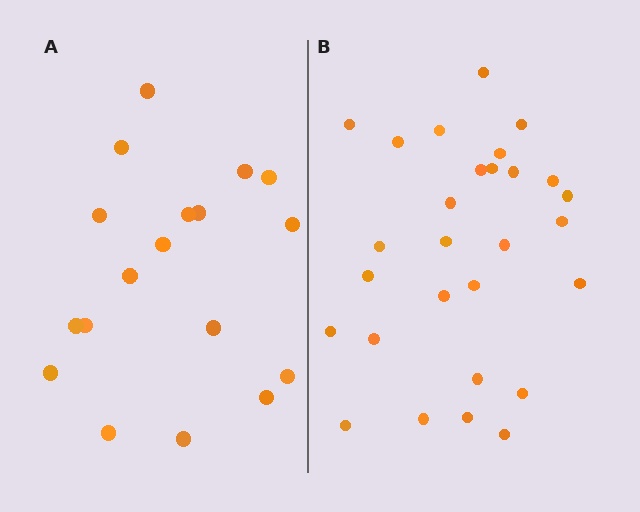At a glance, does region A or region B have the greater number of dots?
Region B (the right region) has more dots.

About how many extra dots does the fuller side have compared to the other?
Region B has roughly 10 or so more dots than region A.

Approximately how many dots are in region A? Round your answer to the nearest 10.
About 20 dots. (The exact count is 18, which rounds to 20.)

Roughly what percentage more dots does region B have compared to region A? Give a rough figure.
About 55% more.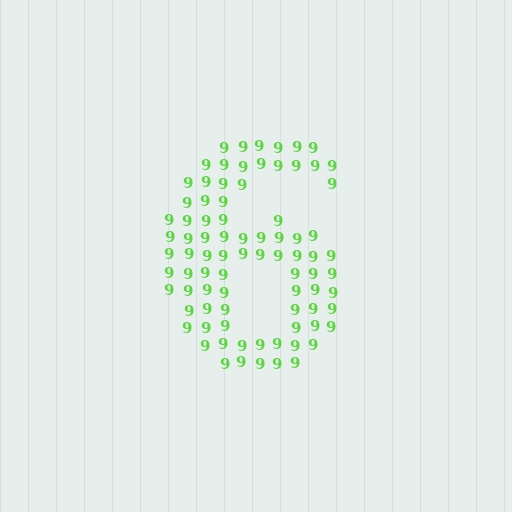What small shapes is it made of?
It is made of small digit 9's.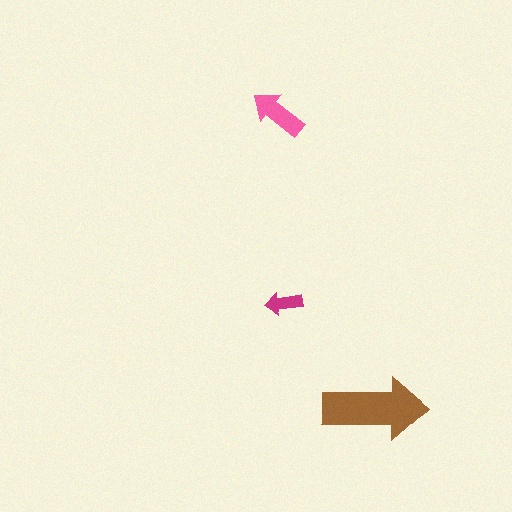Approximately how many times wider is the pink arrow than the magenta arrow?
About 1.5 times wider.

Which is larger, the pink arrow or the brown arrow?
The brown one.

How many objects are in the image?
There are 3 objects in the image.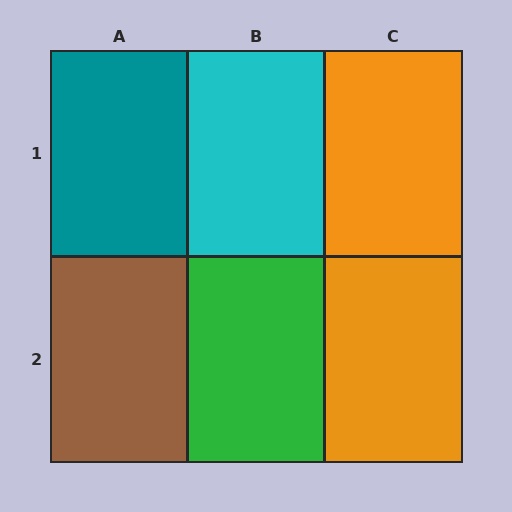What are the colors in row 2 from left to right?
Brown, green, orange.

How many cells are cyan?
1 cell is cyan.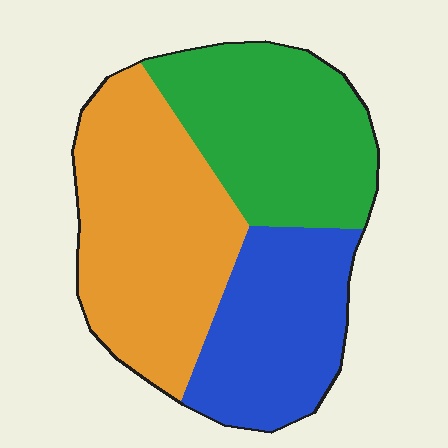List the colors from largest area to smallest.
From largest to smallest: orange, green, blue.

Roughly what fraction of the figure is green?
Green covers roughly 35% of the figure.